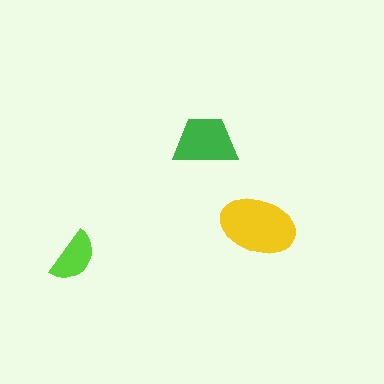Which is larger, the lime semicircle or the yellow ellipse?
The yellow ellipse.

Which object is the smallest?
The lime semicircle.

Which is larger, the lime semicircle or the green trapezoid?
The green trapezoid.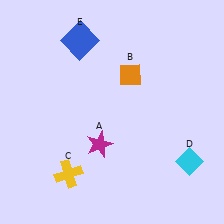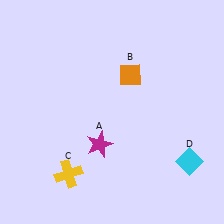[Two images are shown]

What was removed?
The blue square (E) was removed in Image 2.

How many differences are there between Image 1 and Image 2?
There is 1 difference between the two images.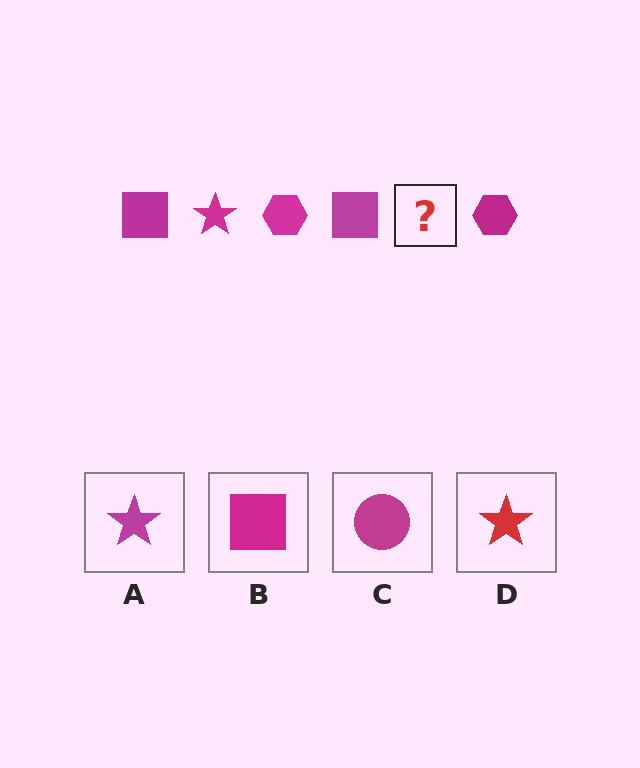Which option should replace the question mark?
Option A.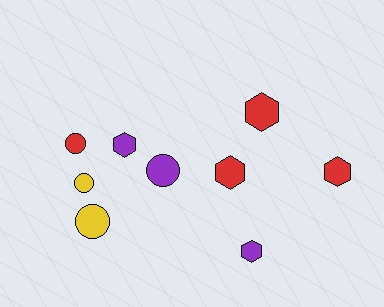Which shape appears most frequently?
Hexagon, with 5 objects.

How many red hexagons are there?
There are 3 red hexagons.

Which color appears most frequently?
Red, with 4 objects.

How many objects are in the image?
There are 9 objects.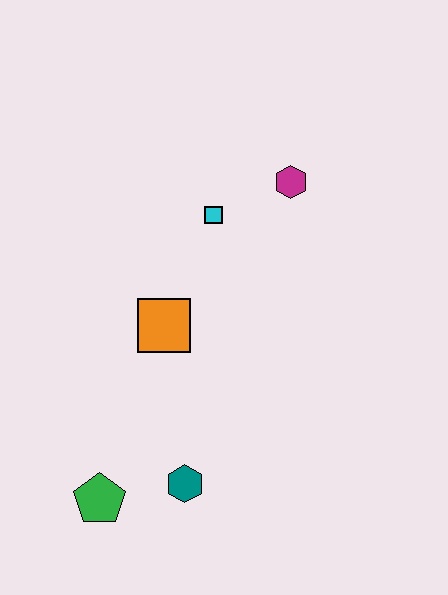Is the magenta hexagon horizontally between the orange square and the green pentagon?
No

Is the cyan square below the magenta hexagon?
Yes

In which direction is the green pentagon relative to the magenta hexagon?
The green pentagon is below the magenta hexagon.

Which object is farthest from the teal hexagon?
The magenta hexagon is farthest from the teal hexagon.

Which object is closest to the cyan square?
The magenta hexagon is closest to the cyan square.